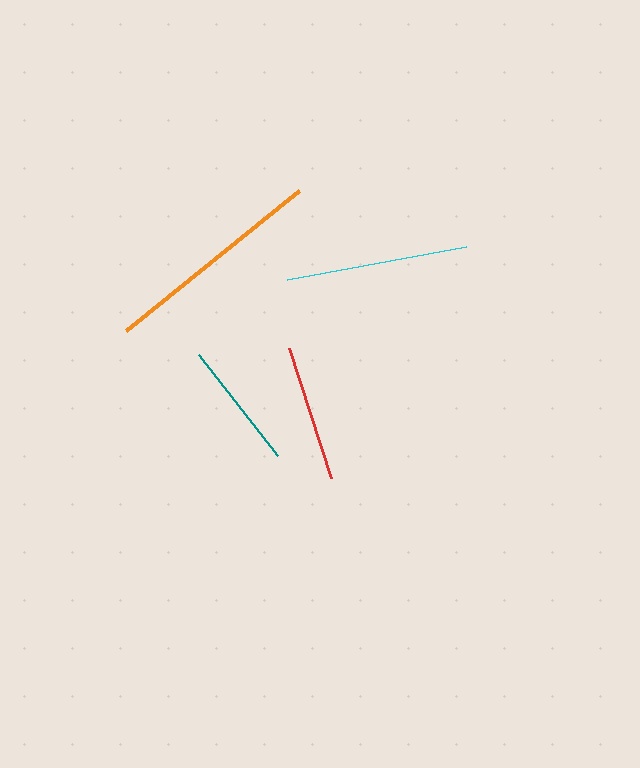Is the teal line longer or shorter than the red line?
The red line is longer than the teal line.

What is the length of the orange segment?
The orange segment is approximately 223 pixels long.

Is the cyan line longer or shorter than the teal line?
The cyan line is longer than the teal line.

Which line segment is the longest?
The orange line is the longest at approximately 223 pixels.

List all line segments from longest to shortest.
From longest to shortest: orange, cyan, red, teal.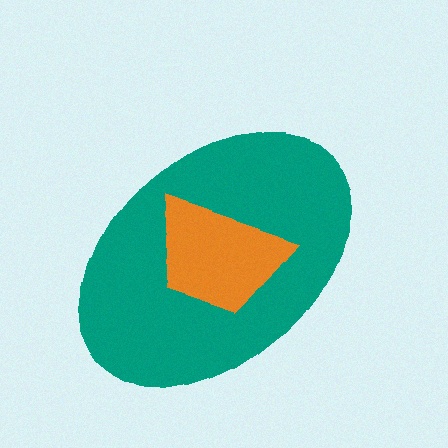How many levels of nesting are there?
2.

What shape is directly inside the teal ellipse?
The orange trapezoid.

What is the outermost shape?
The teal ellipse.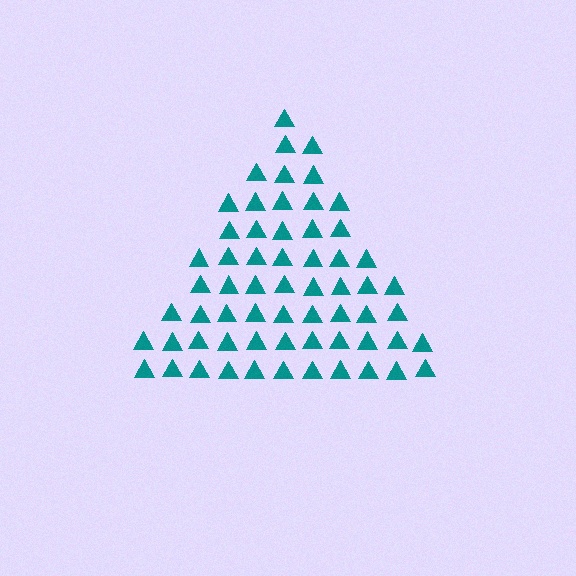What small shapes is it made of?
It is made of small triangles.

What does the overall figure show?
The overall figure shows a triangle.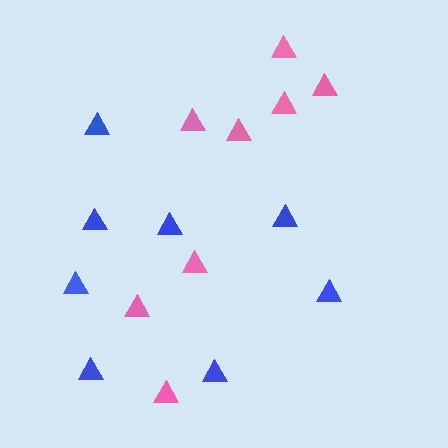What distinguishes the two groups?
There are 2 groups: one group of blue triangles (8) and one group of pink triangles (8).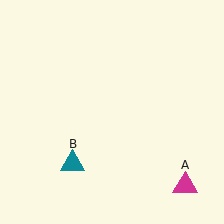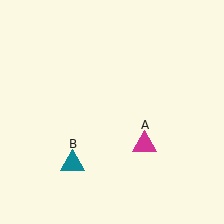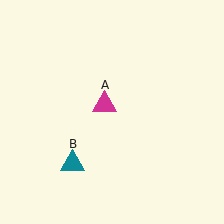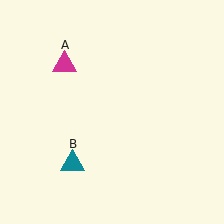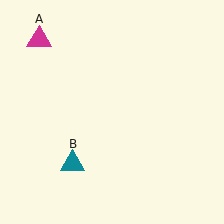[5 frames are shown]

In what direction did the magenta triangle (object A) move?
The magenta triangle (object A) moved up and to the left.